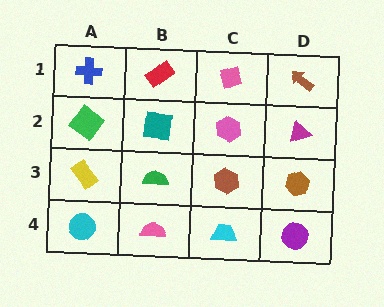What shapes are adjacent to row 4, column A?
A yellow rectangle (row 3, column A), a pink semicircle (row 4, column B).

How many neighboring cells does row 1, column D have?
2.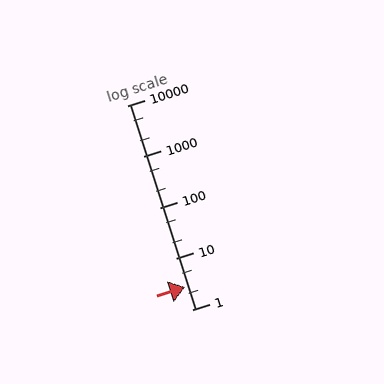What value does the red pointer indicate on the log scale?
The pointer indicates approximately 2.8.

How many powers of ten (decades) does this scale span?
The scale spans 4 decades, from 1 to 10000.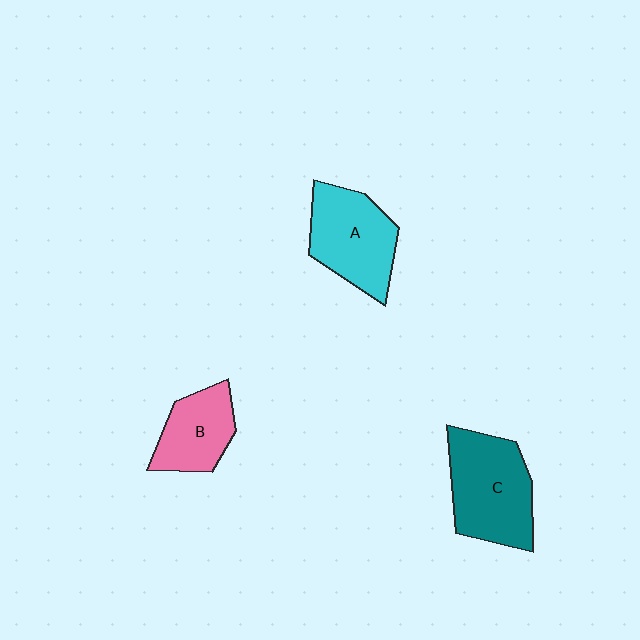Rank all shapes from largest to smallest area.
From largest to smallest: C (teal), A (cyan), B (pink).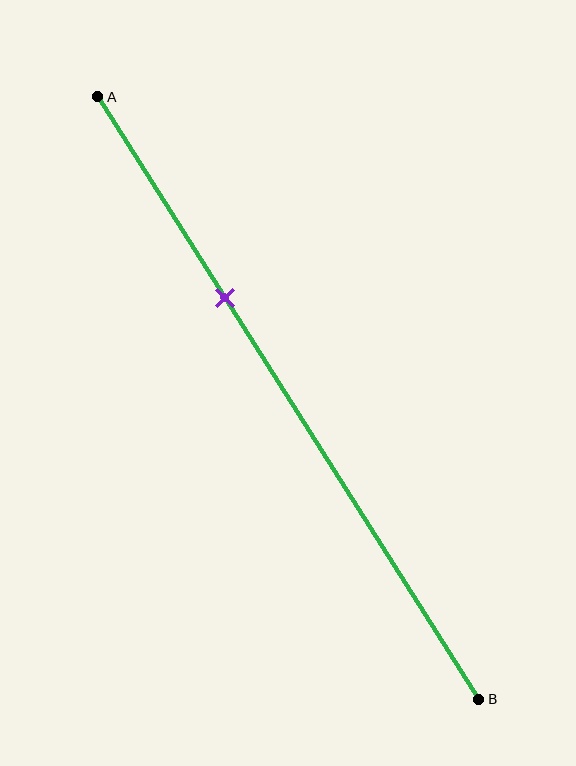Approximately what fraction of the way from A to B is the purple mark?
The purple mark is approximately 35% of the way from A to B.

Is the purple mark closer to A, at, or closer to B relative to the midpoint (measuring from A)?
The purple mark is closer to point A than the midpoint of segment AB.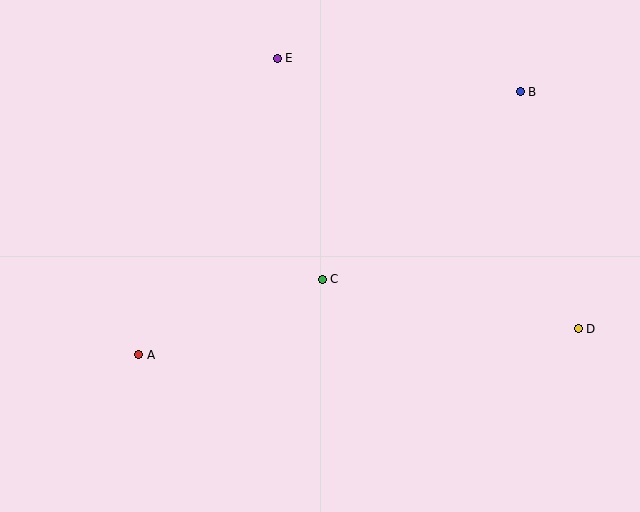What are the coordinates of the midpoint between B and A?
The midpoint between B and A is at (330, 223).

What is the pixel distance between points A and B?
The distance between A and B is 463 pixels.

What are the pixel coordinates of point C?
Point C is at (322, 279).